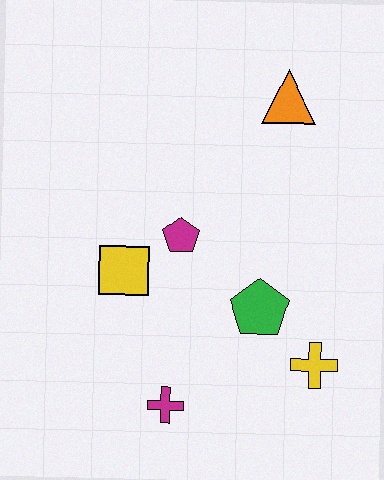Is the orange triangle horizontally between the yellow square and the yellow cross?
Yes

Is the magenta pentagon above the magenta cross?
Yes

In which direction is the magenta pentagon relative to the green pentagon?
The magenta pentagon is to the left of the green pentagon.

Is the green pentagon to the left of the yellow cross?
Yes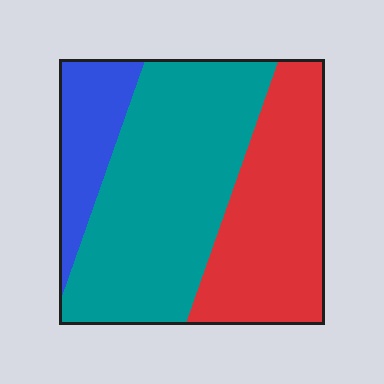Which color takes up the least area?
Blue, at roughly 15%.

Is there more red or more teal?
Teal.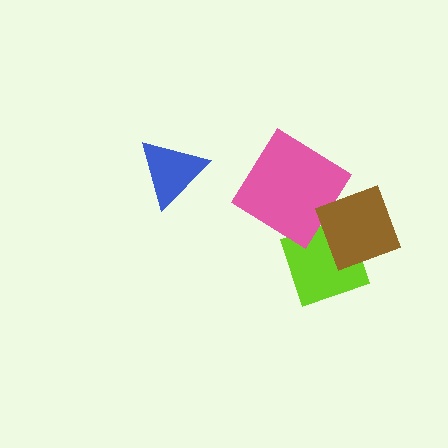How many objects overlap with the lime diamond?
2 objects overlap with the lime diamond.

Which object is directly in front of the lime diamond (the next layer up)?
The pink diamond is directly in front of the lime diamond.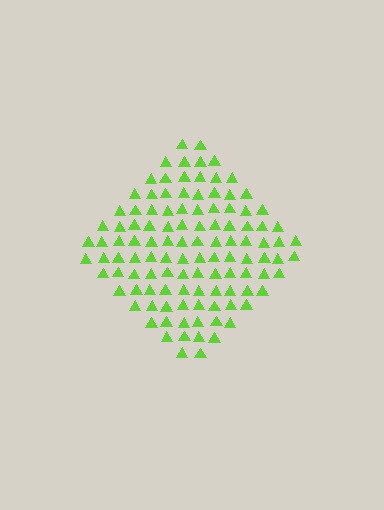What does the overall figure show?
The overall figure shows a diamond.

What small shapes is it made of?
It is made of small triangles.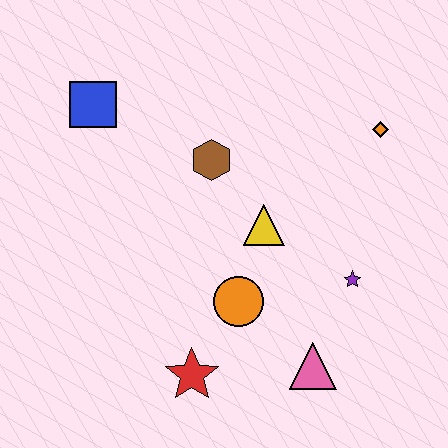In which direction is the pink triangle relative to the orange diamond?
The pink triangle is below the orange diamond.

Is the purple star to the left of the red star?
No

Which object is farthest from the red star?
The orange diamond is farthest from the red star.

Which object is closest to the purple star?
The pink triangle is closest to the purple star.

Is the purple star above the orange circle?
Yes